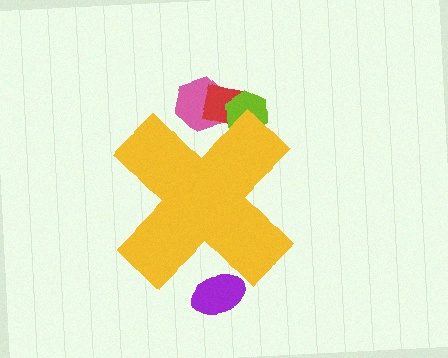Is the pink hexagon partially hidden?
Yes, the pink hexagon is partially hidden behind the yellow cross.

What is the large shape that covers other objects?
A yellow cross.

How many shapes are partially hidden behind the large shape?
4 shapes are partially hidden.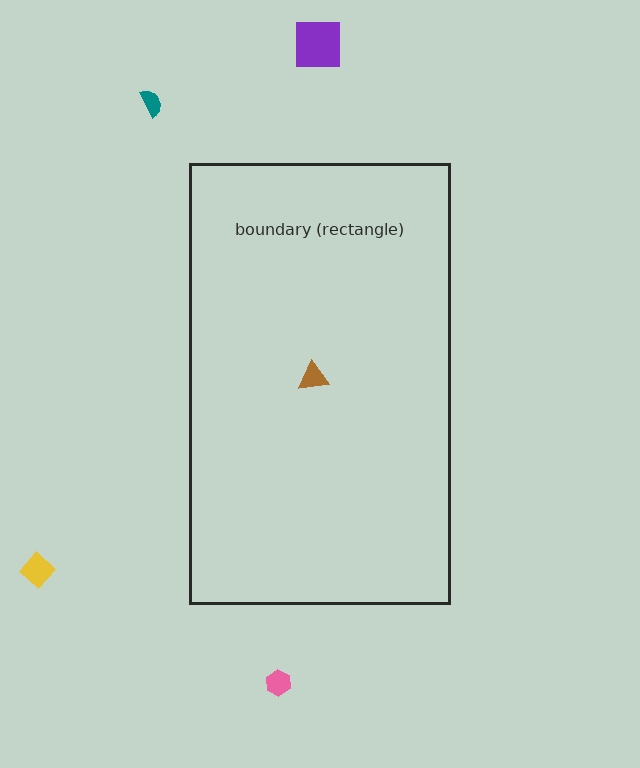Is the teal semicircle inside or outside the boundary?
Outside.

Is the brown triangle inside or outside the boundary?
Inside.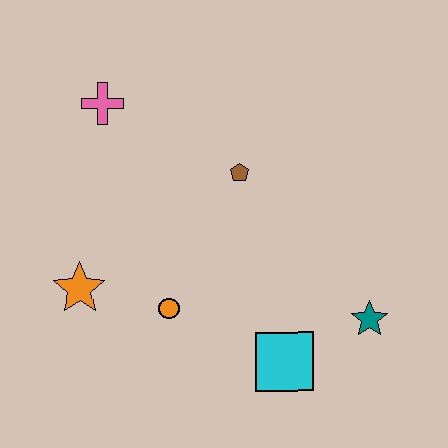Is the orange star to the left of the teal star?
Yes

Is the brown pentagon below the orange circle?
No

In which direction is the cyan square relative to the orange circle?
The cyan square is to the right of the orange circle.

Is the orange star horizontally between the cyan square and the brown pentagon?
No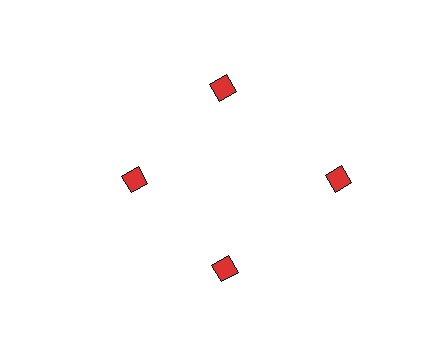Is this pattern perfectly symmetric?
No. The 4 red diamonds are arranged in a ring, but one element near the 3 o'clock position is pushed outward from the center, breaking the 4-fold rotational symmetry.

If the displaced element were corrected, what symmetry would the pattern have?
It would have 4-fold rotational symmetry — the pattern would map onto itself every 90 degrees.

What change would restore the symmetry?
The symmetry would be restored by moving it inward, back onto the ring so that all 4 diamonds sit at equal angles and equal distance from the center.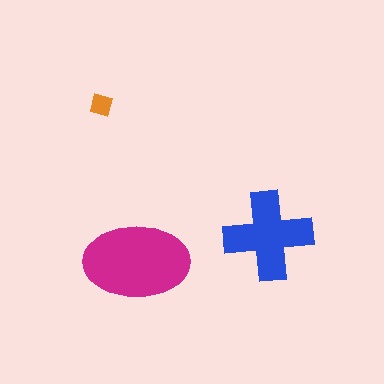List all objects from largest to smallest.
The magenta ellipse, the blue cross, the orange square.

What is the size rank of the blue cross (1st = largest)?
2nd.